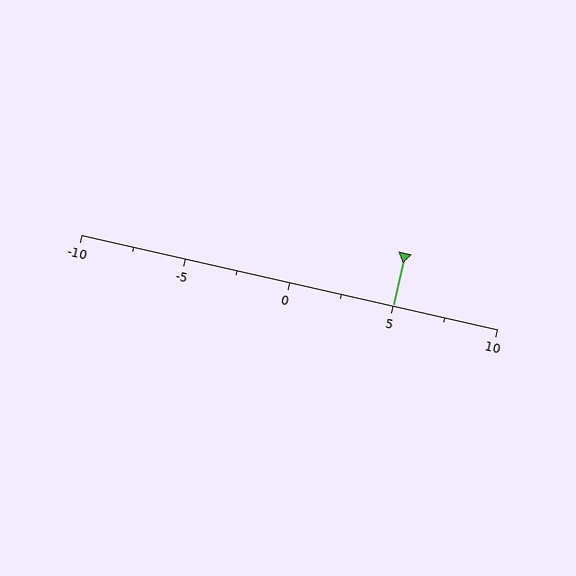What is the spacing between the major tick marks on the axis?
The major ticks are spaced 5 apart.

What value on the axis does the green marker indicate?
The marker indicates approximately 5.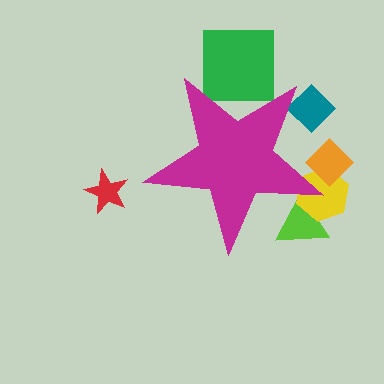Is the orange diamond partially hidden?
Yes, the orange diamond is partially hidden behind the magenta star.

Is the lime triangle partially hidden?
Yes, the lime triangle is partially hidden behind the magenta star.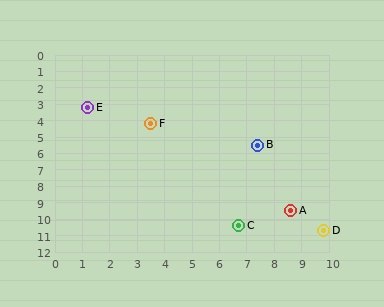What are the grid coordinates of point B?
Point B is at approximately (7.4, 5.5).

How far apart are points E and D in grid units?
Points E and D are about 11.4 grid units apart.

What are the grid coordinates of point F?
Point F is at approximately (3.5, 4.2).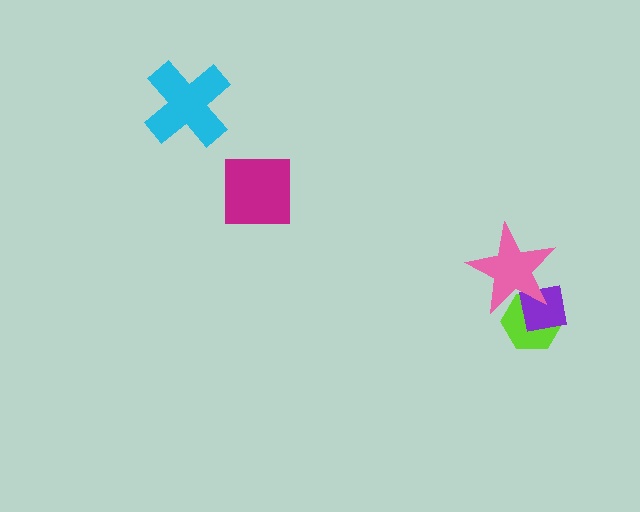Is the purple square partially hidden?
Yes, it is partially covered by another shape.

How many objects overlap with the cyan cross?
0 objects overlap with the cyan cross.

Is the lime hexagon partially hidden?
Yes, it is partially covered by another shape.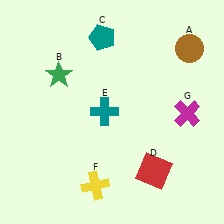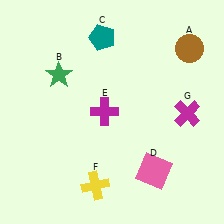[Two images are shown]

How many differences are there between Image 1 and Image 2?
There are 2 differences between the two images.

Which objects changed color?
D changed from red to pink. E changed from teal to magenta.